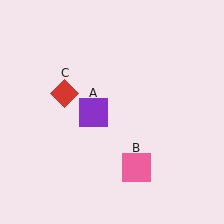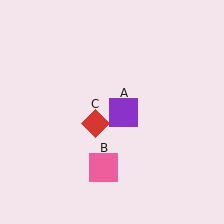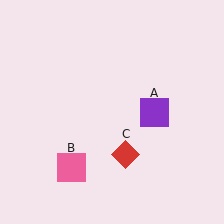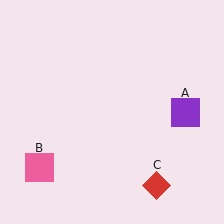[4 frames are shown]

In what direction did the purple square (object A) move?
The purple square (object A) moved right.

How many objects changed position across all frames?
3 objects changed position: purple square (object A), pink square (object B), red diamond (object C).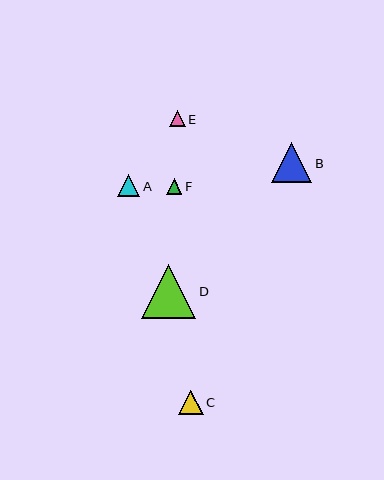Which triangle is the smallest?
Triangle F is the smallest with a size of approximately 15 pixels.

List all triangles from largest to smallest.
From largest to smallest: D, B, C, A, E, F.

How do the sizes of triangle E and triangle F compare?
Triangle E and triangle F are approximately the same size.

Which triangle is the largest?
Triangle D is the largest with a size of approximately 54 pixels.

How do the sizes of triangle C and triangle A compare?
Triangle C and triangle A are approximately the same size.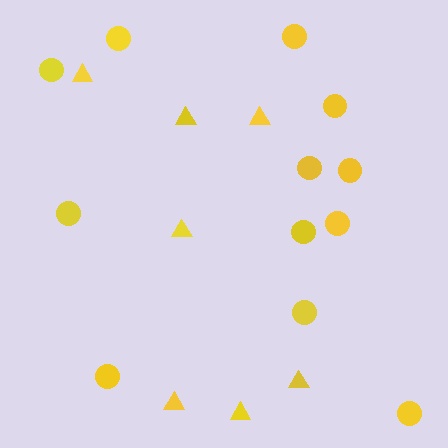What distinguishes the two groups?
There are 2 groups: one group of triangles (7) and one group of circles (12).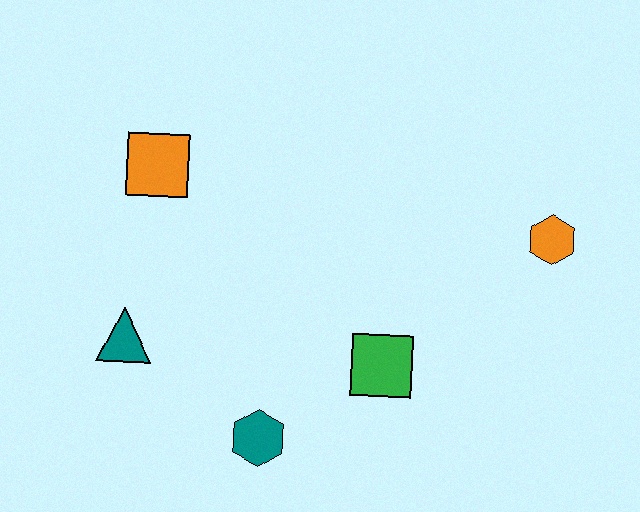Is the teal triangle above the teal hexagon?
Yes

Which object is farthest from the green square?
The orange square is farthest from the green square.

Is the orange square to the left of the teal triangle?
No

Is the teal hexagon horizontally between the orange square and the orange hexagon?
Yes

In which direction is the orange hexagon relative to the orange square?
The orange hexagon is to the right of the orange square.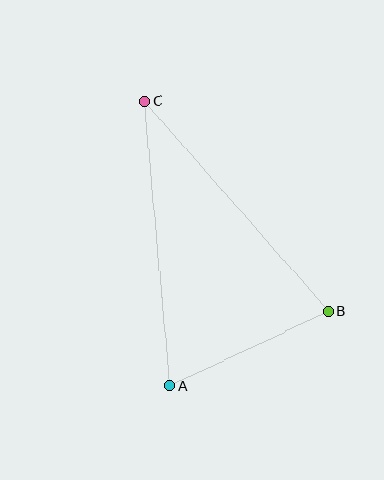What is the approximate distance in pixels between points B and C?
The distance between B and C is approximately 279 pixels.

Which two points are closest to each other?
Points A and B are closest to each other.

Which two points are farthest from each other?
Points A and C are farthest from each other.